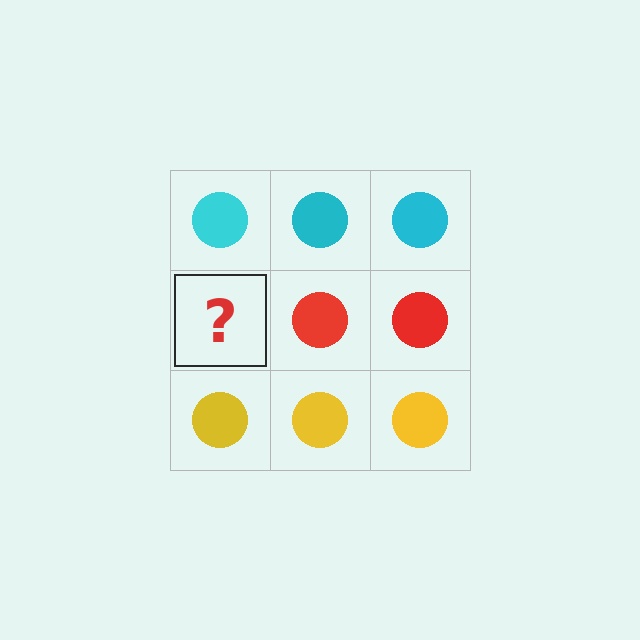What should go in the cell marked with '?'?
The missing cell should contain a red circle.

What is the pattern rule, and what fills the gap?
The rule is that each row has a consistent color. The gap should be filled with a red circle.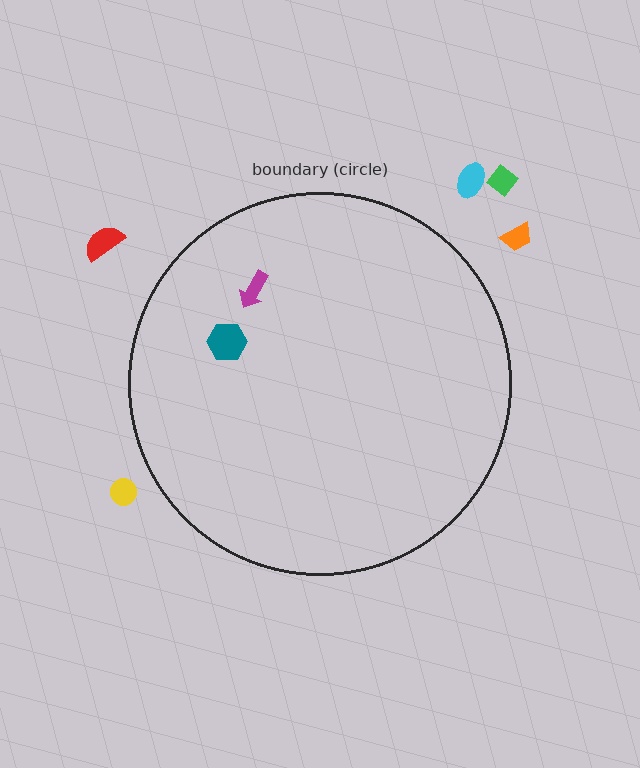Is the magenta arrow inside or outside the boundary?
Inside.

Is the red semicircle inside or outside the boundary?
Outside.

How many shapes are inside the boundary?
2 inside, 5 outside.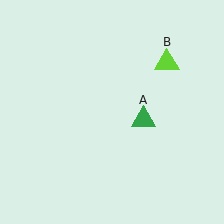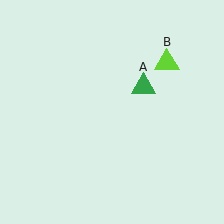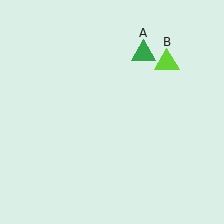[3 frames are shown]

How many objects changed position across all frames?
1 object changed position: green triangle (object A).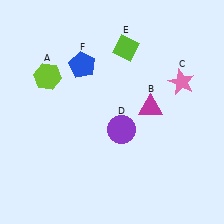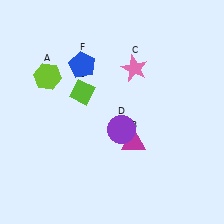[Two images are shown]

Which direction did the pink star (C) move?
The pink star (C) moved left.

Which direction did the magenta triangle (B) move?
The magenta triangle (B) moved down.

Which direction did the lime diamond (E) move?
The lime diamond (E) moved down.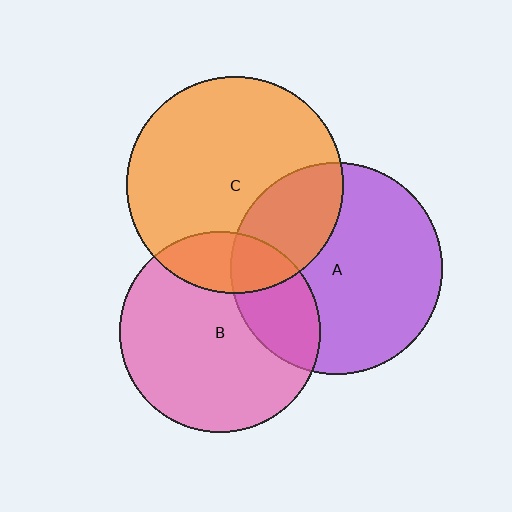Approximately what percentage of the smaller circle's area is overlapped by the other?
Approximately 25%.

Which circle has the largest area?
Circle C (orange).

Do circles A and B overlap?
Yes.